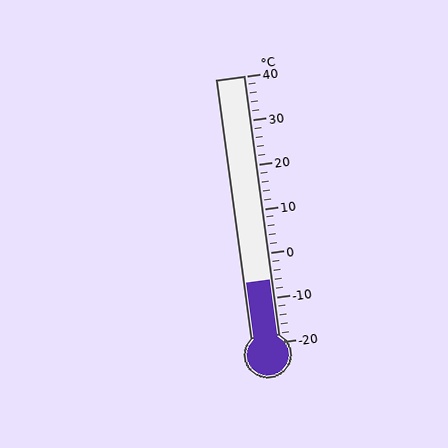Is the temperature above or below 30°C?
The temperature is below 30°C.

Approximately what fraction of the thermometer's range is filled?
The thermometer is filled to approximately 25% of its range.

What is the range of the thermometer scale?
The thermometer scale ranges from -20°C to 40°C.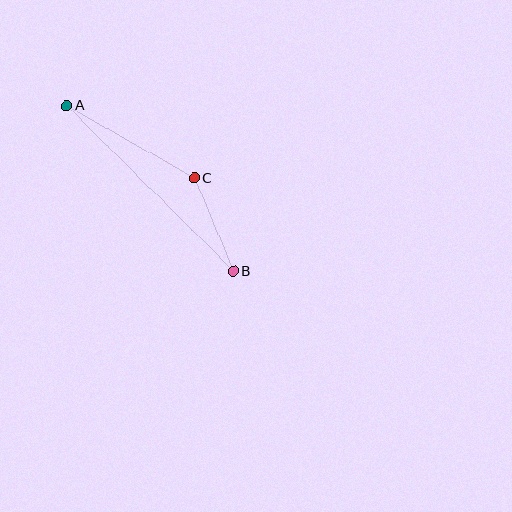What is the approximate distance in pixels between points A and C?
The distance between A and C is approximately 146 pixels.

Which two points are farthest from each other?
Points A and B are farthest from each other.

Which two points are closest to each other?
Points B and C are closest to each other.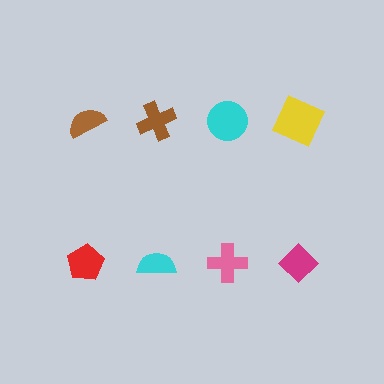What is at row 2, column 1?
A red pentagon.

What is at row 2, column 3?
A pink cross.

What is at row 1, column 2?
A brown cross.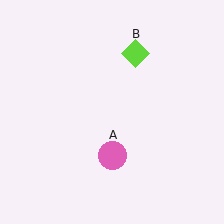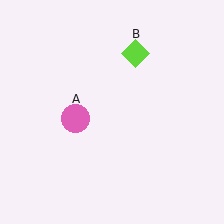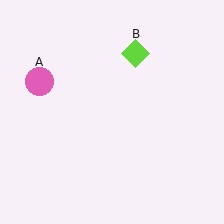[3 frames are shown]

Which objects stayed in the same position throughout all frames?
Lime diamond (object B) remained stationary.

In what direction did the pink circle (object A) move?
The pink circle (object A) moved up and to the left.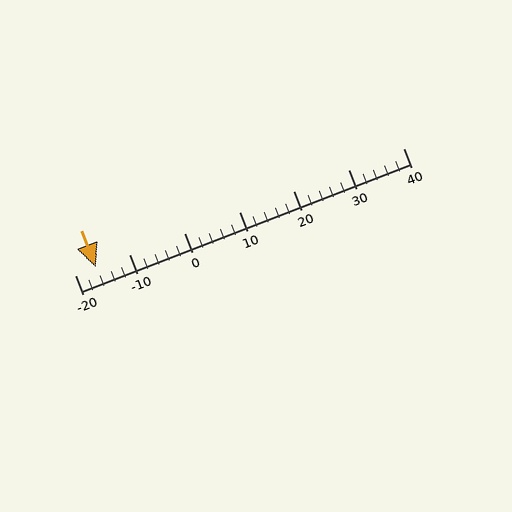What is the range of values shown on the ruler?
The ruler shows values from -20 to 40.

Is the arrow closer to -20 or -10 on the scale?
The arrow is closer to -20.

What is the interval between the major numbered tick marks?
The major tick marks are spaced 10 units apart.